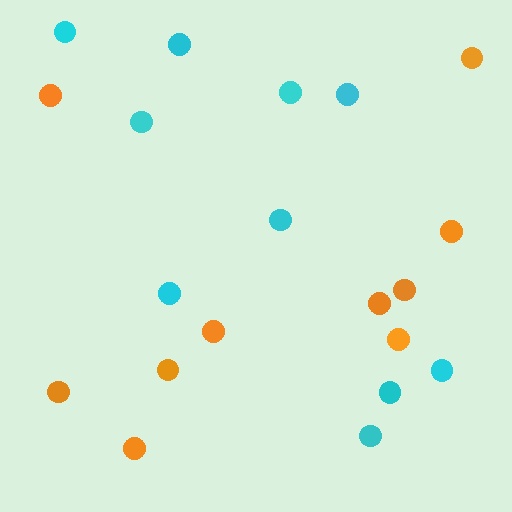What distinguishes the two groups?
There are 2 groups: one group of cyan circles (10) and one group of orange circles (10).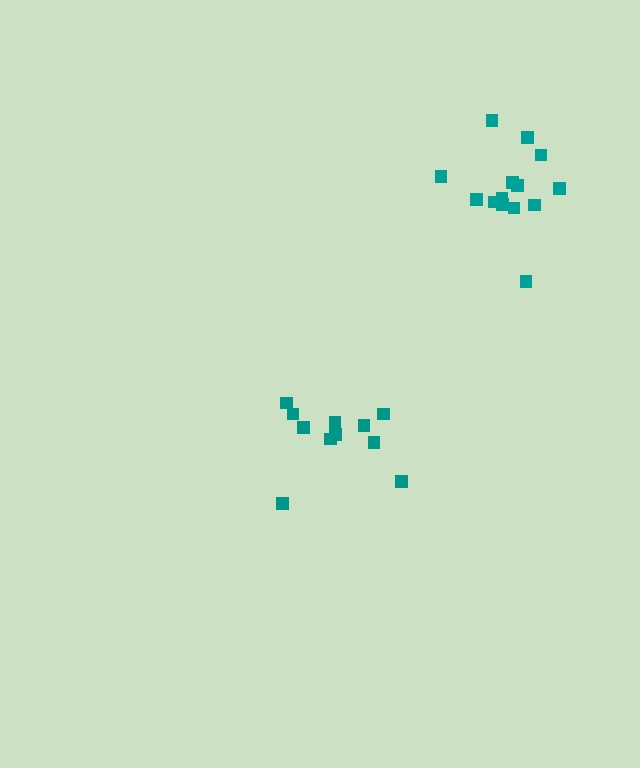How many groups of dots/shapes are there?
There are 2 groups.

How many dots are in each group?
Group 1: 15 dots, Group 2: 11 dots (26 total).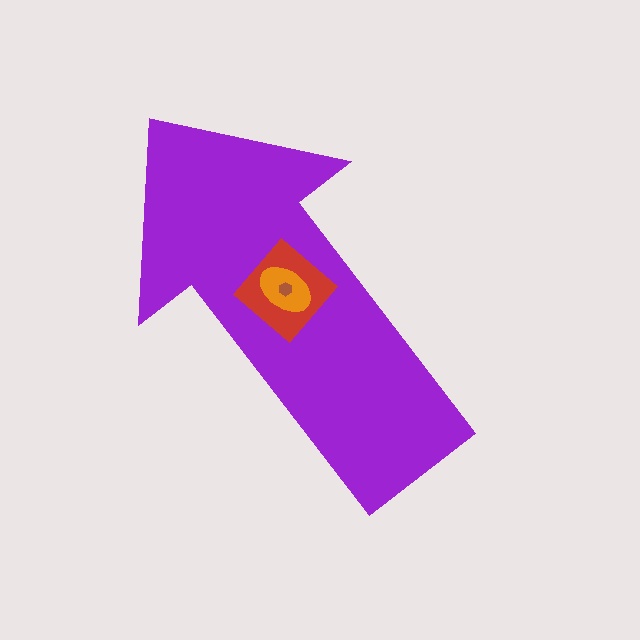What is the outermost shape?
The purple arrow.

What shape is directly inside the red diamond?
The orange ellipse.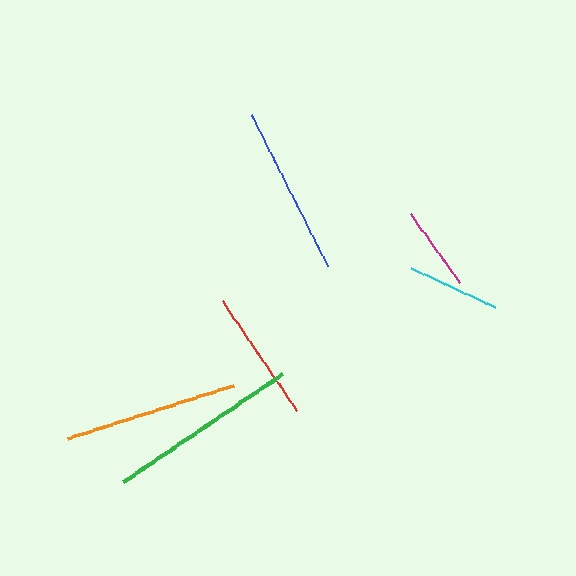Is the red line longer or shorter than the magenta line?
The red line is longer than the magenta line.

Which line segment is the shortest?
The magenta line is the shortest at approximately 85 pixels.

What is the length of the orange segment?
The orange segment is approximately 174 pixels long.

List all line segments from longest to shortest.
From longest to shortest: green, orange, blue, red, cyan, magenta.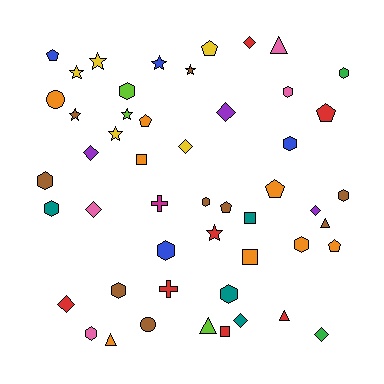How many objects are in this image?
There are 50 objects.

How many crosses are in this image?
There are 2 crosses.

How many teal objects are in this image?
There are 4 teal objects.